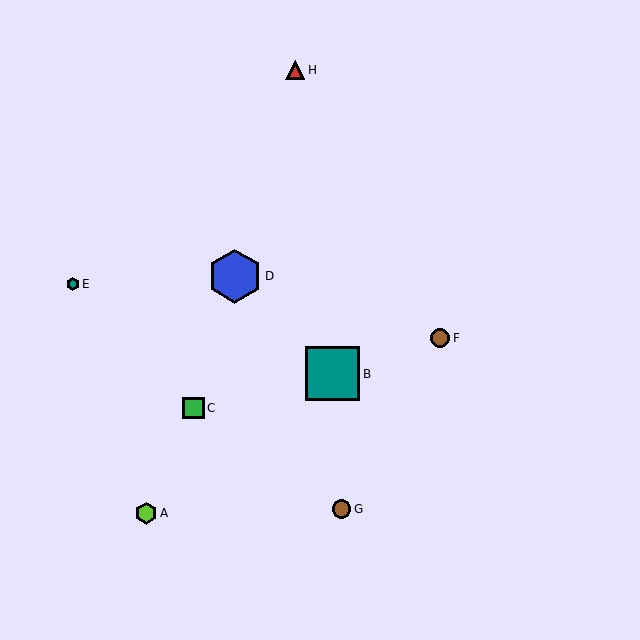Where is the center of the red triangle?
The center of the red triangle is at (295, 70).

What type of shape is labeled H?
Shape H is a red triangle.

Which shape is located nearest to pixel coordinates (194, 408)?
The green square (labeled C) at (194, 408) is nearest to that location.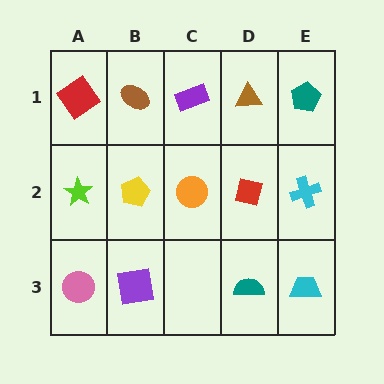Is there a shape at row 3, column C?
No, that cell is empty.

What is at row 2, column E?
A cyan cross.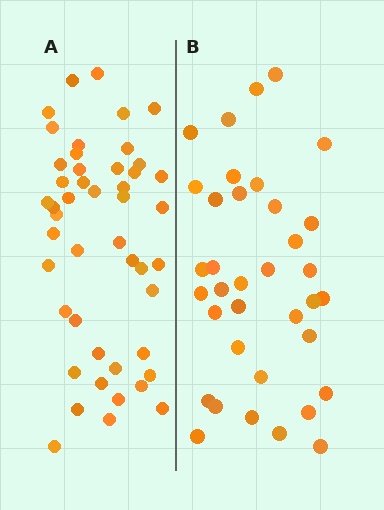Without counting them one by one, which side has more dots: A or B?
Region A (the left region) has more dots.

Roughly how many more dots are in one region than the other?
Region A has roughly 12 or so more dots than region B.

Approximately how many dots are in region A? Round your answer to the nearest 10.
About 50 dots. (The exact count is 47, which rounds to 50.)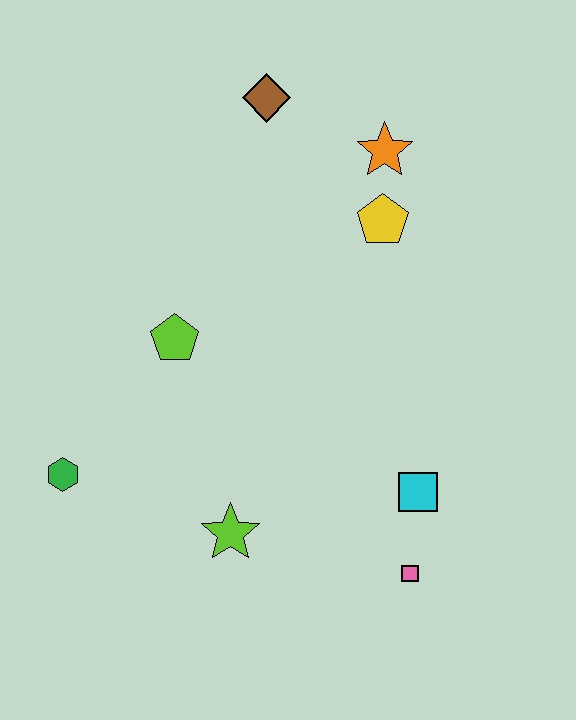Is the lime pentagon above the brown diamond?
No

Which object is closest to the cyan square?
The pink square is closest to the cyan square.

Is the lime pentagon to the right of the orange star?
No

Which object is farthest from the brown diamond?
The pink square is farthest from the brown diamond.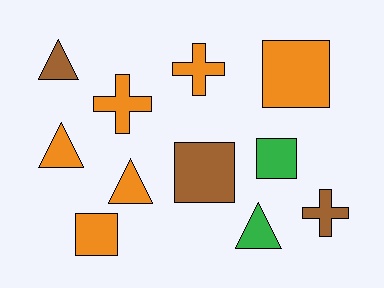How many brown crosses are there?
There is 1 brown cross.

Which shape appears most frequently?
Square, with 4 objects.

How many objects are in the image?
There are 11 objects.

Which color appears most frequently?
Orange, with 6 objects.